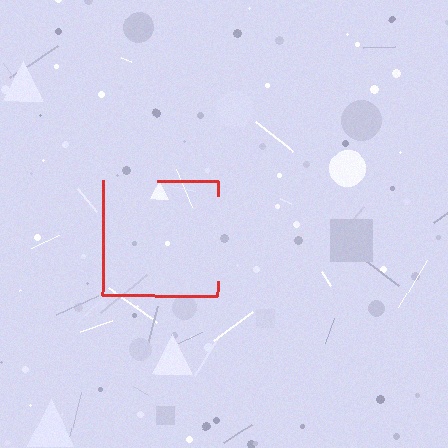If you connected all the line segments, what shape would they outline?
They would outline a square.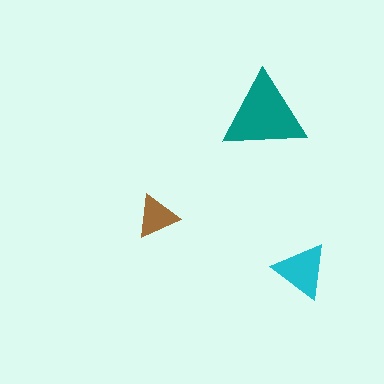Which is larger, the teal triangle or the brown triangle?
The teal one.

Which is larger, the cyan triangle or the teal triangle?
The teal one.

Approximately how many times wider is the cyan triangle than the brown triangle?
About 1.5 times wider.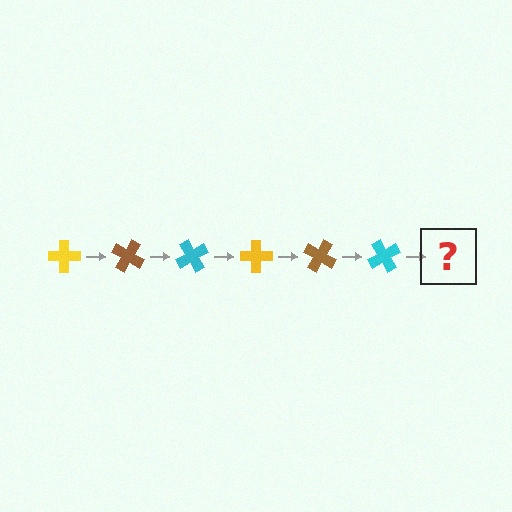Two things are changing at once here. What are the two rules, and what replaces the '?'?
The two rules are that it rotates 30 degrees each step and the color cycles through yellow, brown, and cyan. The '?' should be a yellow cross, rotated 180 degrees from the start.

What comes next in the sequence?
The next element should be a yellow cross, rotated 180 degrees from the start.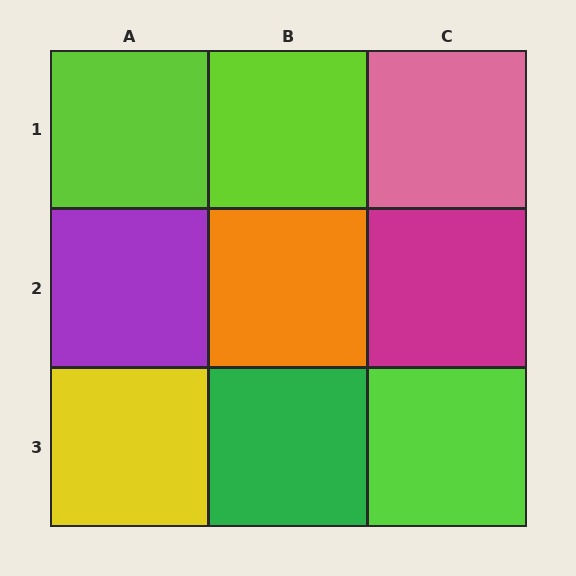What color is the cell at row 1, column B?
Lime.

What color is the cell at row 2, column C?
Magenta.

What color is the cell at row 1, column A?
Lime.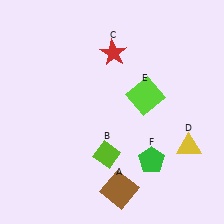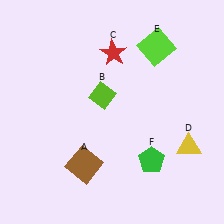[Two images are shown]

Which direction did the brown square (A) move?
The brown square (A) moved left.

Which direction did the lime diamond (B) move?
The lime diamond (B) moved up.